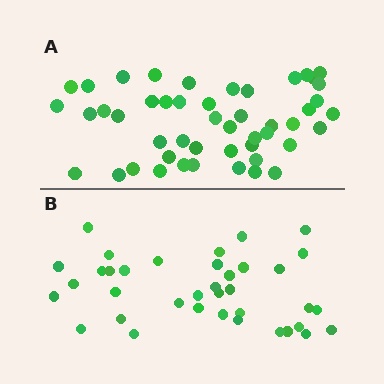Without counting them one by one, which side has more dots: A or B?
Region A (the top region) has more dots.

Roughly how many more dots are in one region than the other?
Region A has roughly 12 or so more dots than region B.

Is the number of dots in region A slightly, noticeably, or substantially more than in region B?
Region A has noticeably more, but not dramatically so. The ratio is roughly 1.3 to 1.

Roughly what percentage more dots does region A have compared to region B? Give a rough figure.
About 30% more.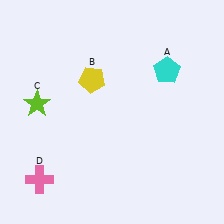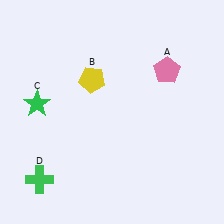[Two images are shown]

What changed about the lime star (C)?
In Image 1, C is lime. In Image 2, it changed to green.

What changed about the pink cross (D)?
In Image 1, D is pink. In Image 2, it changed to green.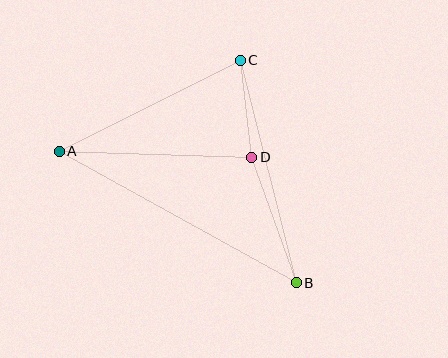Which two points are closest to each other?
Points C and D are closest to each other.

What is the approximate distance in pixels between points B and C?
The distance between B and C is approximately 229 pixels.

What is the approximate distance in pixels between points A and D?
The distance between A and D is approximately 193 pixels.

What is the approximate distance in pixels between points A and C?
The distance between A and C is approximately 203 pixels.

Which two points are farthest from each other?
Points A and B are farthest from each other.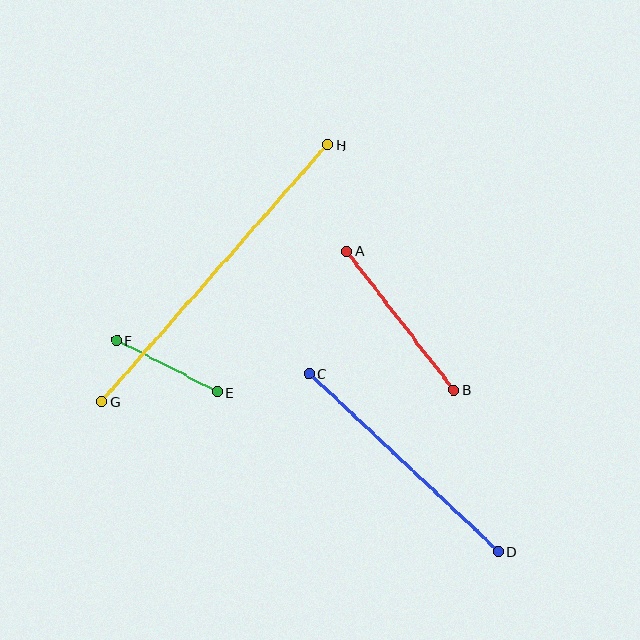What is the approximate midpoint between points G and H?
The midpoint is at approximately (214, 273) pixels.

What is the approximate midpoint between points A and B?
The midpoint is at approximately (400, 321) pixels.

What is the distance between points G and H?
The distance is approximately 342 pixels.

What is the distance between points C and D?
The distance is approximately 260 pixels.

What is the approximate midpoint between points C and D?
The midpoint is at approximately (404, 462) pixels.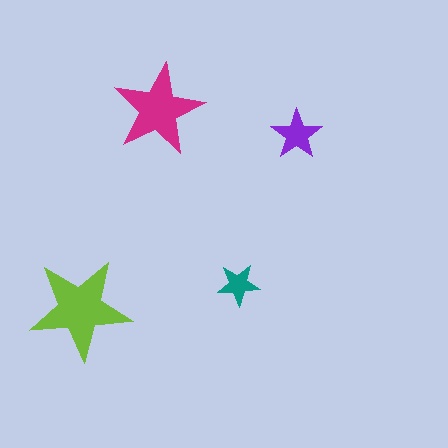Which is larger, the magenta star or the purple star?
The magenta one.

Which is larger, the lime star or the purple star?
The lime one.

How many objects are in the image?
There are 4 objects in the image.